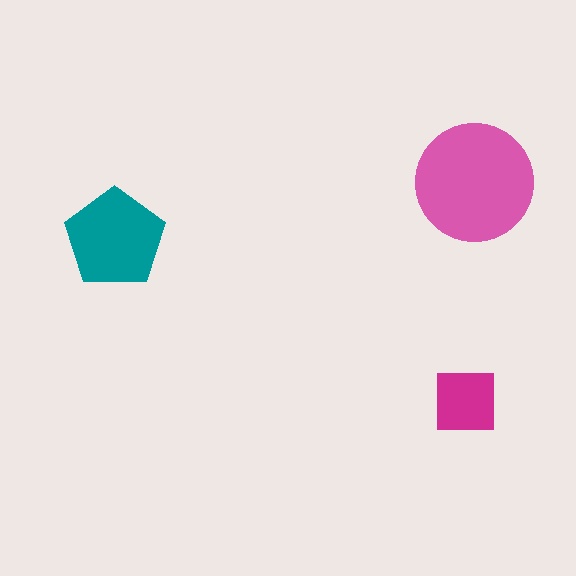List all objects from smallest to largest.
The magenta square, the teal pentagon, the pink circle.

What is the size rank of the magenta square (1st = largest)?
3rd.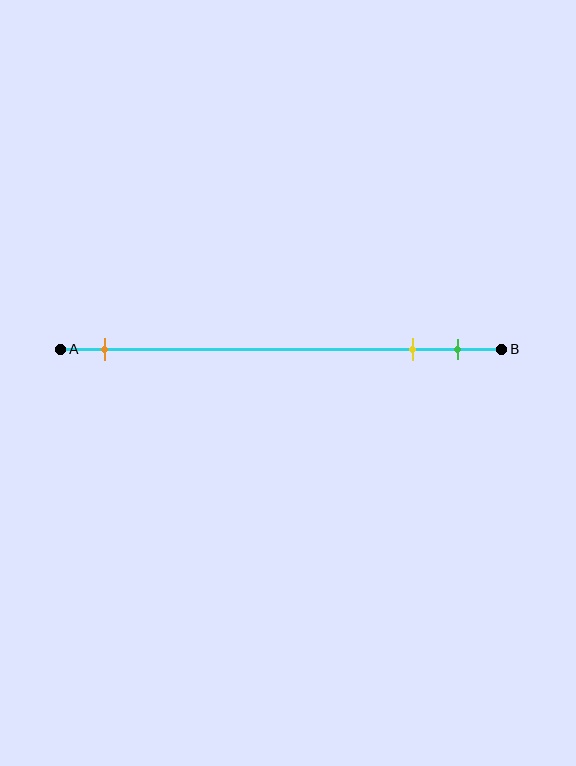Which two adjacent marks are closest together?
The yellow and green marks are the closest adjacent pair.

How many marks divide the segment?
There are 3 marks dividing the segment.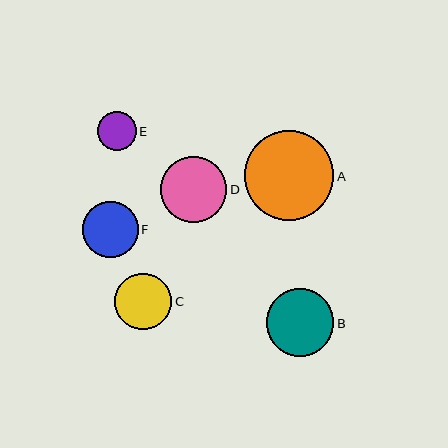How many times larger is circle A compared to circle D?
Circle A is approximately 1.4 times the size of circle D.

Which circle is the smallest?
Circle E is the smallest with a size of approximately 39 pixels.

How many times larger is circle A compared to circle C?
Circle A is approximately 1.6 times the size of circle C.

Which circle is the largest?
Circle A is the largest with a size of approximately 90 pixels.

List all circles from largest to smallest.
From largest to smallest: A, B, D, C, F, E.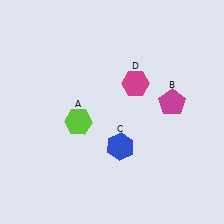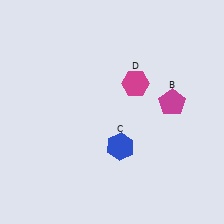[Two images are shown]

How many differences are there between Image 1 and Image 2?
There is 1 difference between the two images.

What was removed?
The lime hexagon (A) was removed in Image 2.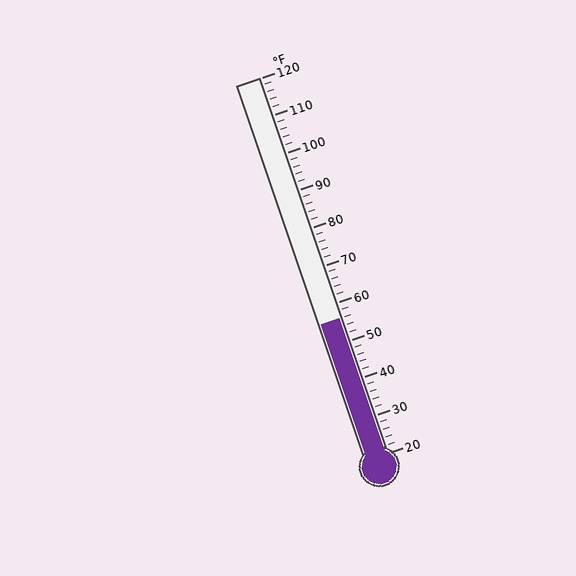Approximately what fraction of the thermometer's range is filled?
The thermometer is filled to approximately 35% of its range.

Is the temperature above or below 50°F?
The temperature is above 50°F.